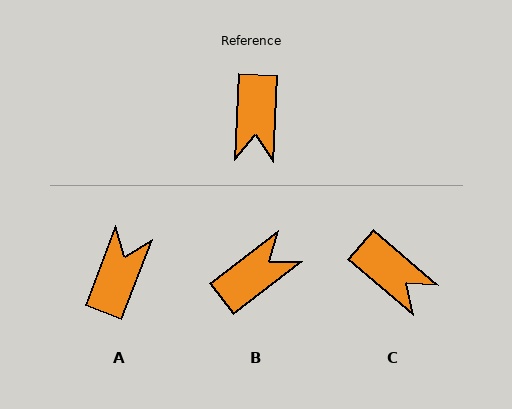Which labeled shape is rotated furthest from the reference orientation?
A, about 162 degrees away.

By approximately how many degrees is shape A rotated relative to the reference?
Approximately 162 degrees counter-clockwise.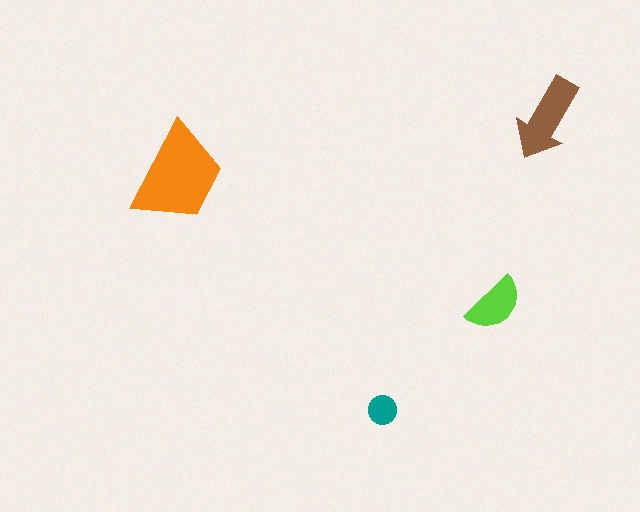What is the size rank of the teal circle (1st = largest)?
4th.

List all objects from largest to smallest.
The orange trapezoid, the brown arrow, the lime semicircle, the teal circle.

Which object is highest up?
The brown arrow is topmost.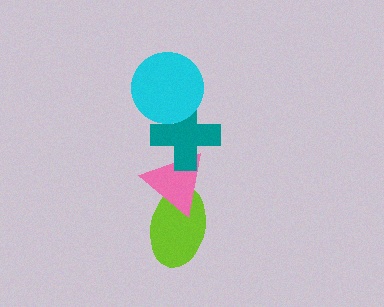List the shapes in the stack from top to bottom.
From top to bottom: the cyan circle, the teal cross, the pink triangle, the lime ellipse.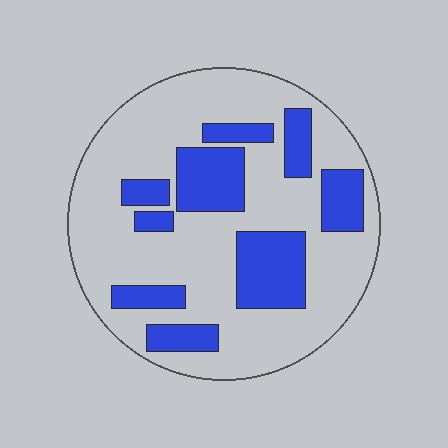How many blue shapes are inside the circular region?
9.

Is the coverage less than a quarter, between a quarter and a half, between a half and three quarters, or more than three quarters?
Between a quarter and a half.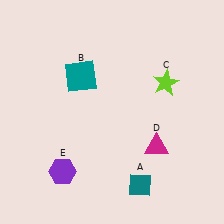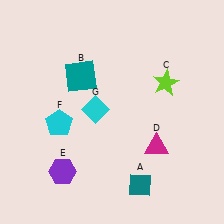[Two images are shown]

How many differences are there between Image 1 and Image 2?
There are 2 differences between the two images.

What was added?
A cyan pentagon (F), a cyan diamond (G) were added in Image 2.